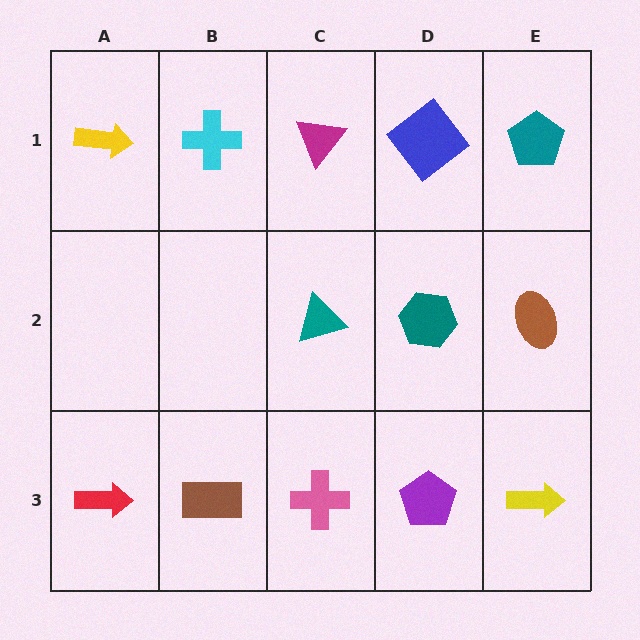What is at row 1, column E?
A teal pentagon.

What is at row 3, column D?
A purple pentagon.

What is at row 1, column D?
A blue diamond.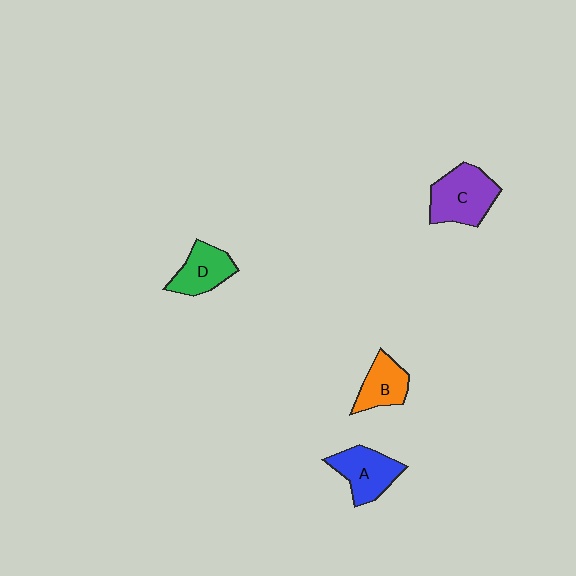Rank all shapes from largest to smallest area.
From largest to smallest: C (purple), A (blue), D (green), B (orange).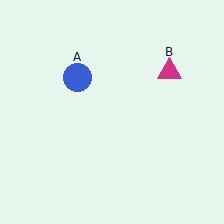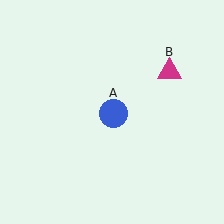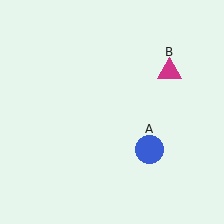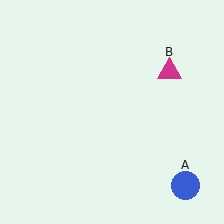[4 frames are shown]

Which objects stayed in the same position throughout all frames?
Magenta triangle (object B) remained stationary.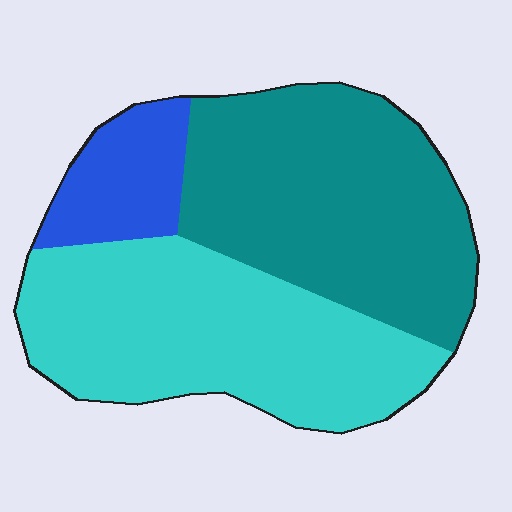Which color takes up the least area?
Blue, at roughly 15%.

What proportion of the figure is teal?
Teal takes up about two fifths (2/5) of the figure.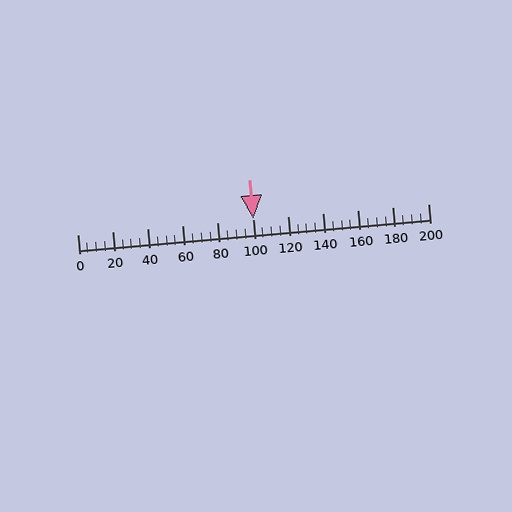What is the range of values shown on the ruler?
The ruler shows values from 0 to 200.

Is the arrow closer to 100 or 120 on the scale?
The arrow is closer to 100.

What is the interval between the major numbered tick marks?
The major tick marks are spaced 20 units apart.